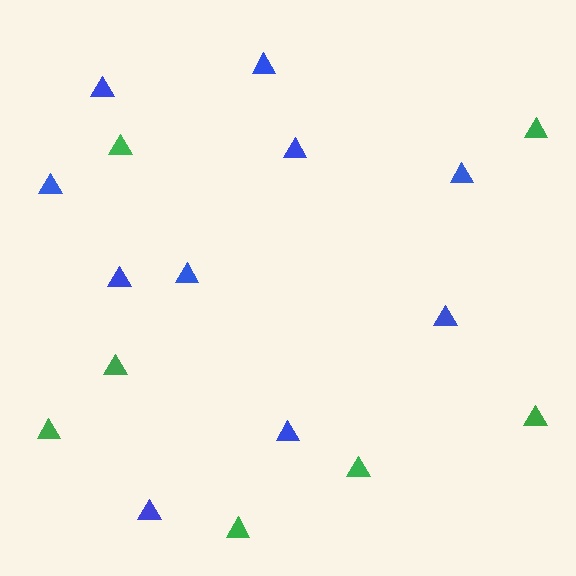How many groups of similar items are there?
There are 2 groups: one group of blue triangles (10) and one group of green triangles (7).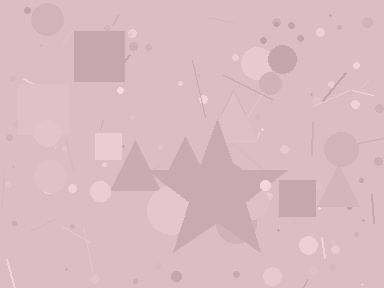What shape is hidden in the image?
A star is hidden in the image.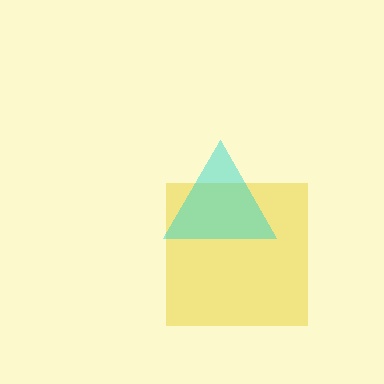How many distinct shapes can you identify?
There are 2 distinct shapes: a yellow square, a cyan triangle.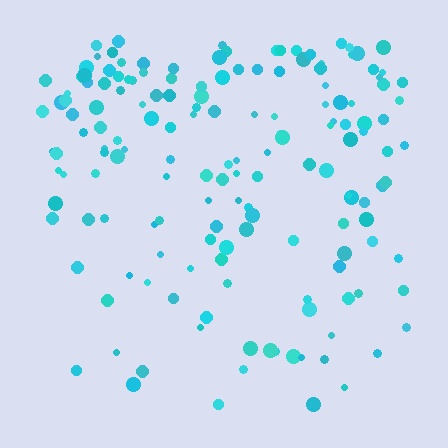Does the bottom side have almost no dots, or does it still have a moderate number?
Still a moderate number, just noticeably fewer than the top.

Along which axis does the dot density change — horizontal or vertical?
Vertical.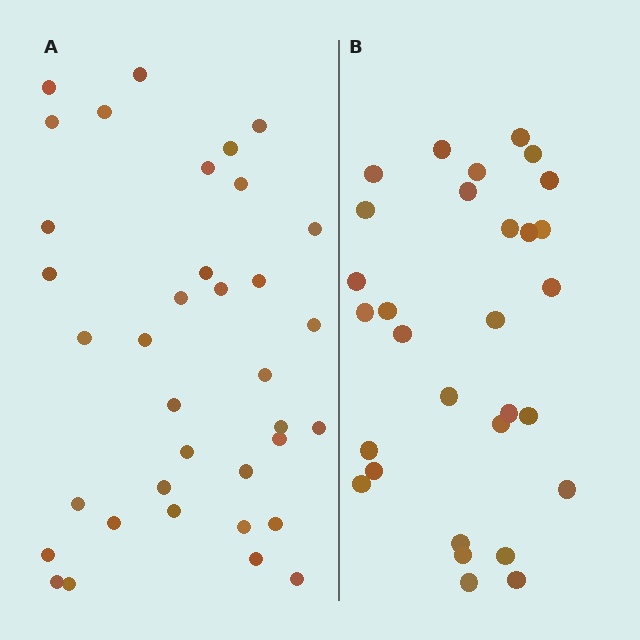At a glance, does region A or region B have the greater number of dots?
Region A (the left region) has more dots.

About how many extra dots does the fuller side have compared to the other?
Region A has about 6 more dots than region B.